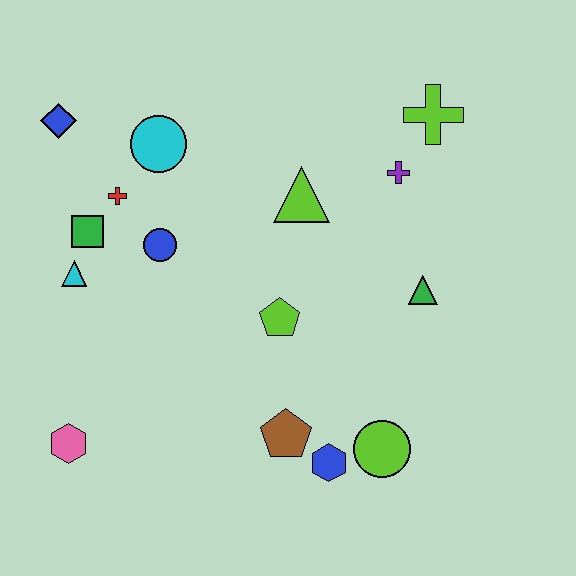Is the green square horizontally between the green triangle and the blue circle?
No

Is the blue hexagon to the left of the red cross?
No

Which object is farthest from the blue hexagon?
The blue diamond is farthest from the blue hexagon.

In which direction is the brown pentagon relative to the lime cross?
The brown pentagon is below the lime cross.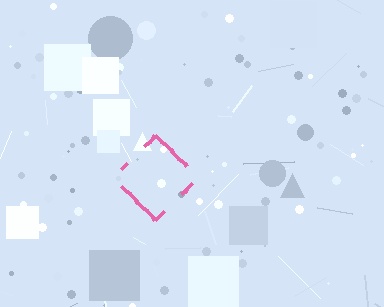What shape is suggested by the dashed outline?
The dashed outline suggests a diamond.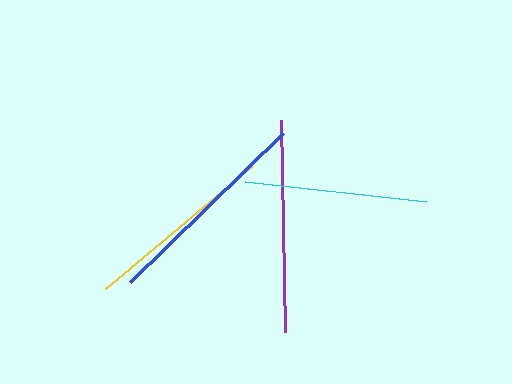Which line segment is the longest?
The blue line is the longest at approximately 215 pixels.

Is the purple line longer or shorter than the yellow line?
The purple line is longer than the yellow line.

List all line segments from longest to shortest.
From longest to shortest: blue, purple, yellow, cyan.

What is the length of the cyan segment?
The cyan segment is approximately 182 pixels long.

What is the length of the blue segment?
The blue segment is approximately 215 pixels long.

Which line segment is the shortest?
The cyan line is the shortest at approximately 182 pixels.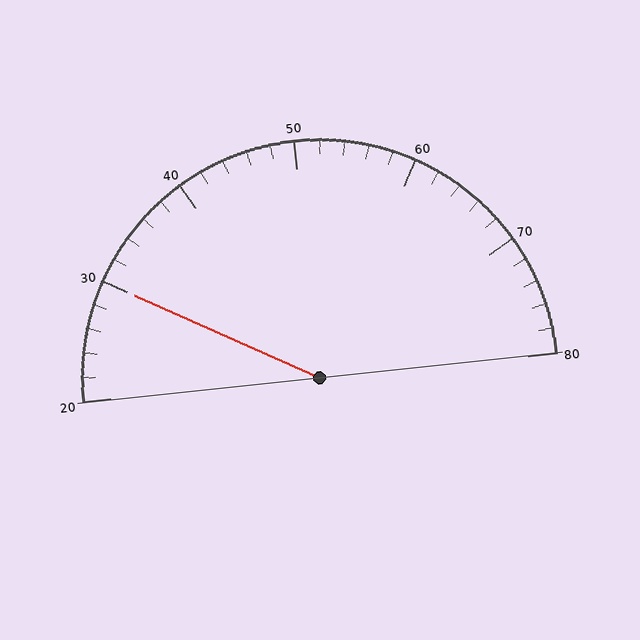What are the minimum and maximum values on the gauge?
The gauge ranges from 20 to 80.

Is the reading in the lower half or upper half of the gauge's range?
The reading is in the lower half of the range (20 to 80).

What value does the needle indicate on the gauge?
The needle indicates approximately 30.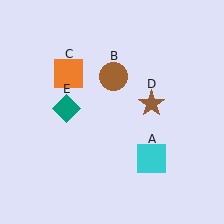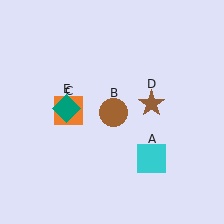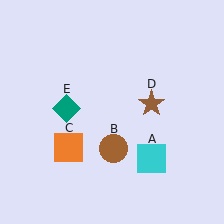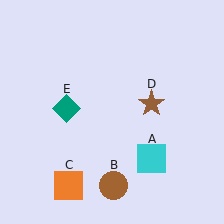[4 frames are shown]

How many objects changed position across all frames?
2 objects changed position: brown circle (object B), orange square (object C).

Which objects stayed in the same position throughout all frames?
Cyan square (object A) and brown star (object D) and teal diamond (object E) remained stationary.